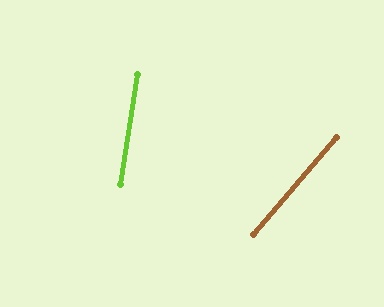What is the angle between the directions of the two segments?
Approximately 31 degrees.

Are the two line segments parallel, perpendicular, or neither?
Neither parallel nor perpendicular — they differ by about 31°.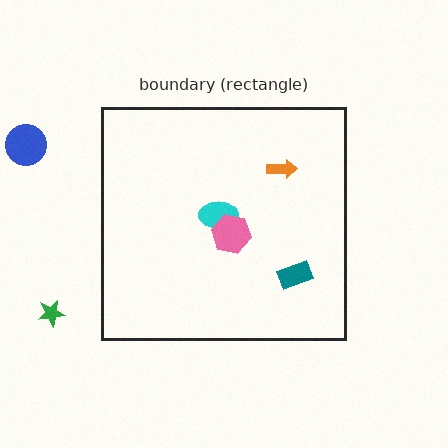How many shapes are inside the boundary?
4 inside, 2 outside.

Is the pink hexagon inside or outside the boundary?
Inside.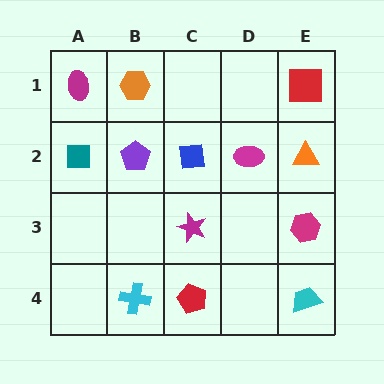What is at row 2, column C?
A blue square.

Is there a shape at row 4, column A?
No, that cell is empty.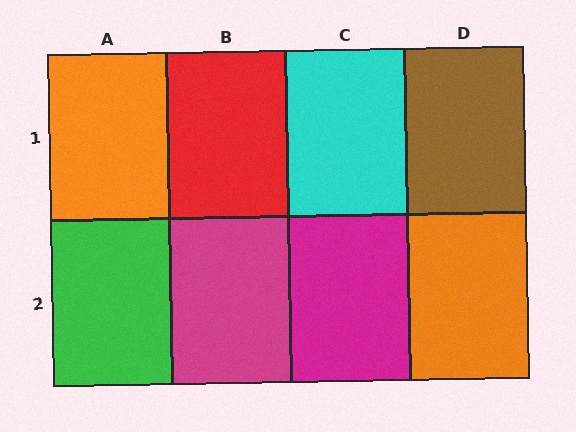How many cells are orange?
2 cells are orange.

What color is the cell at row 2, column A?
Green.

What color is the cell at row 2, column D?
Orange.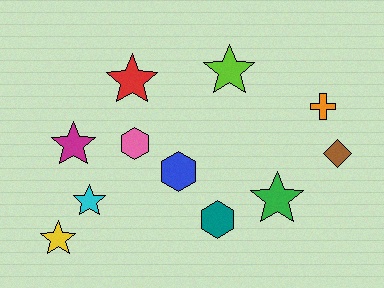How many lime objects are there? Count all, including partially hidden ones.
There is 1 lime object.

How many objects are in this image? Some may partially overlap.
There are 11 objects.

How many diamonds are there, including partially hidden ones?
There is 1 diamond.